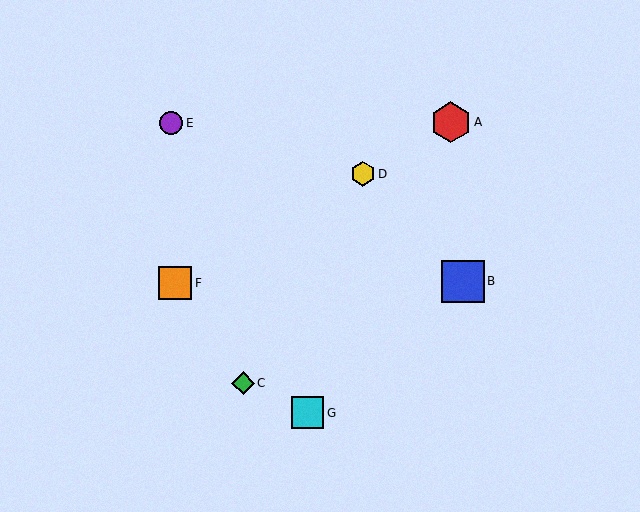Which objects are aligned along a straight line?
Objects A, D, F are aligned along a straight line.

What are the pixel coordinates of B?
Object B is at (463, 281).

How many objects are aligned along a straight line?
3 objects (A, D, F) are aligned along a straight line.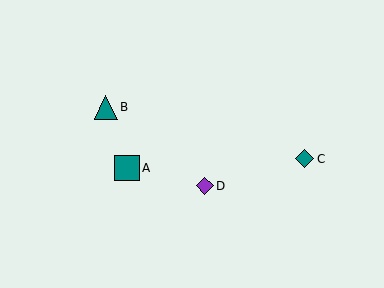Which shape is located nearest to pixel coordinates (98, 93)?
The teal triangle (labeled B) at (106, 107) is nearest to that location.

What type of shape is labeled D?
Shape D is a purple diamond.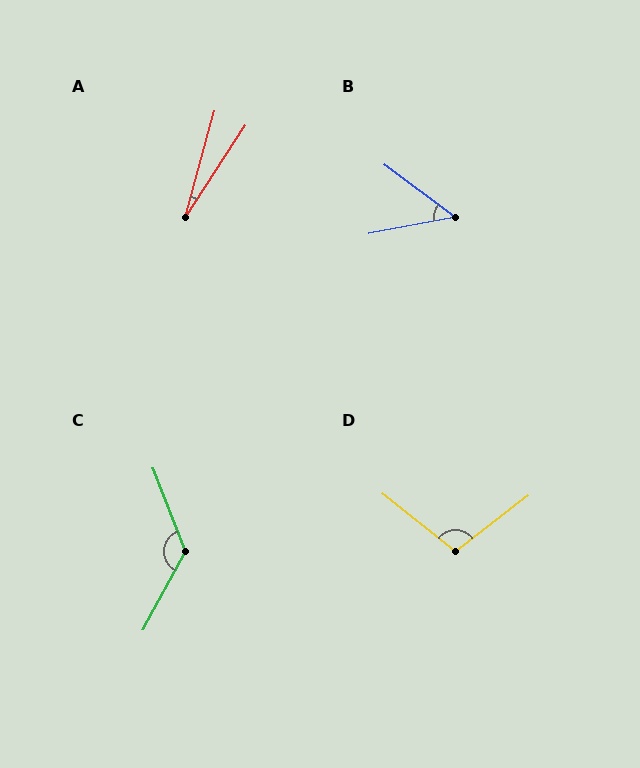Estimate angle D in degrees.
Approximately 104 degrees.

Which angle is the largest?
C, at approximately 130 degrees.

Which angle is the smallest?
A, at approximately 17 degrees.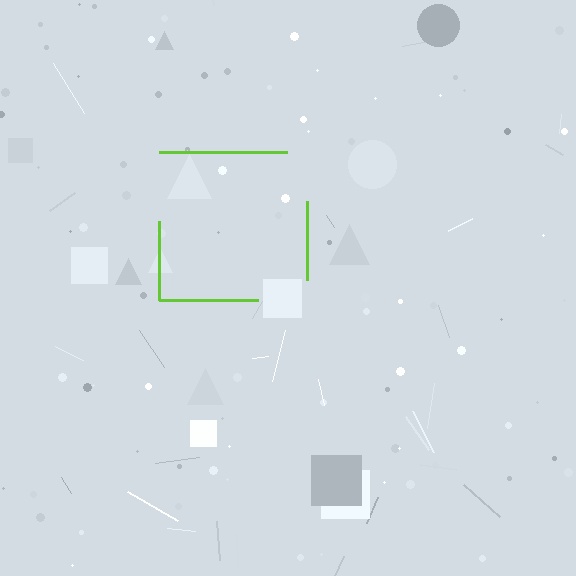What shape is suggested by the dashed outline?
The dashed outline suggests a square.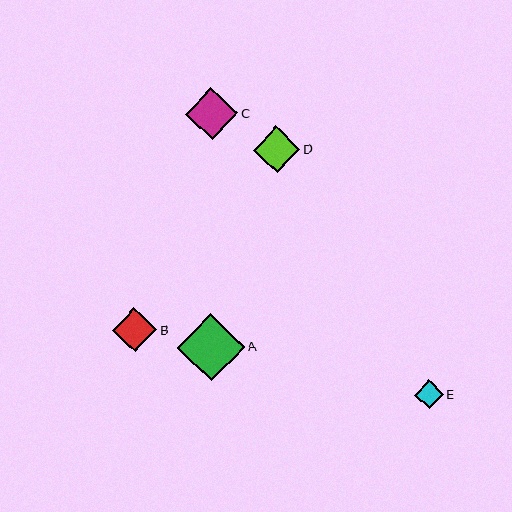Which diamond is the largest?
Diamond A is the largest with a size of approximately 68 pixels.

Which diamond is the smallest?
Diamond E is the smallest with a size of approximately 29 pixels.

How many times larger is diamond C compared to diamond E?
Diamond C is approximately 1.8 times the size of diamond E.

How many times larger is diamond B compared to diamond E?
Diamond B is approximately 1.5 times the size of diamond E.